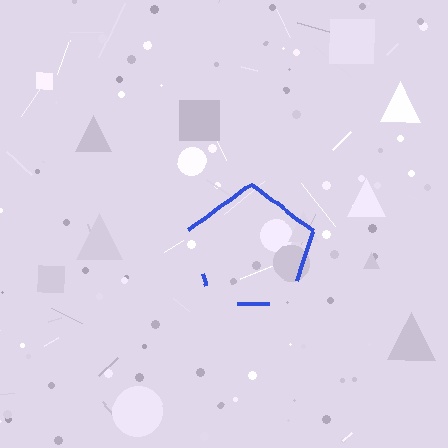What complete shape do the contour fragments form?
The contour fragments form a pentagon.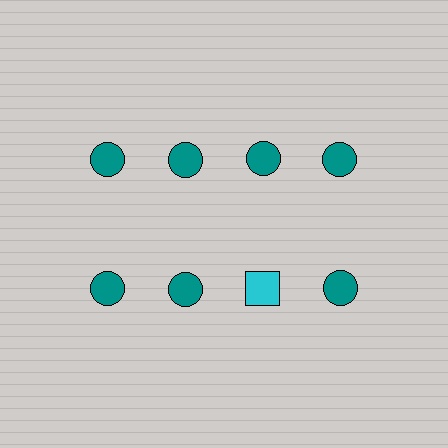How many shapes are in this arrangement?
There are 8 shapes arranged in a grid pattern.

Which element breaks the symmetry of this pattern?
The cyan square in the second row, center column breaks the symmetry. All other shapes are teal circles.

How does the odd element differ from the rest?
It differs in both color (cyan instead of teal) and shape (square instead of circle).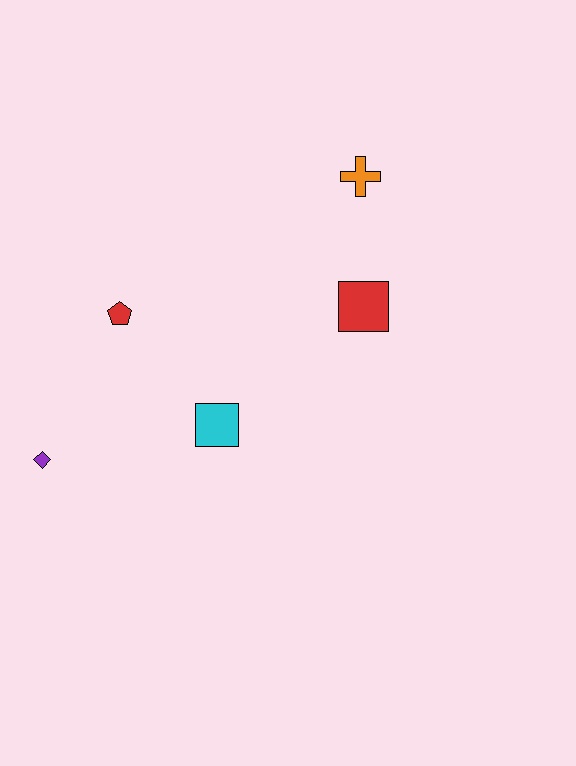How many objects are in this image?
There are 5 objects.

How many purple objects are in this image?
There is 1 purple object.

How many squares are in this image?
There are 2 squares.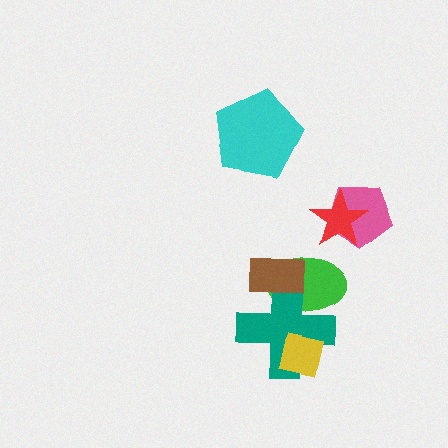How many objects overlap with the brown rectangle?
2 objects overlap with the brown rectangle.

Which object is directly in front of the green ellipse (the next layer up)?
The teal cross is directly in front of the green ellipse.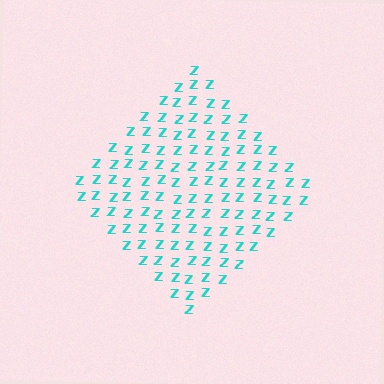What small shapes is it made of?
It is made of small letter Z's.